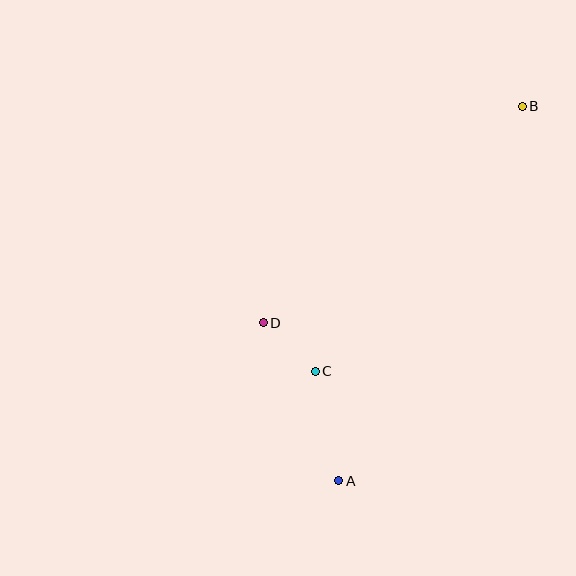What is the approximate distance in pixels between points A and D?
The distance between A and D is approximately 175 pixels.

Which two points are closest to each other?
Points C and D are closest to each other.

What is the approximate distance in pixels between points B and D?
The distance between B and D is approximately 338 pixels.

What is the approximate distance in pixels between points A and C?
The distance between A and C is approximately 112 pixels.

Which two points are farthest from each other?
Points A and B are farthest from each other.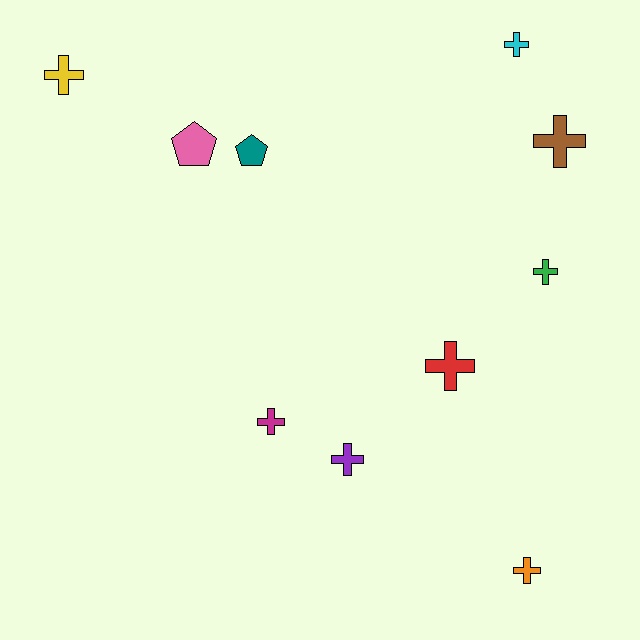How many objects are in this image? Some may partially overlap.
There are 10 objects.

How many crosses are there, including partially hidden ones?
There are 8 crosses.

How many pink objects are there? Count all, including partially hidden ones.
There is 1 pink object.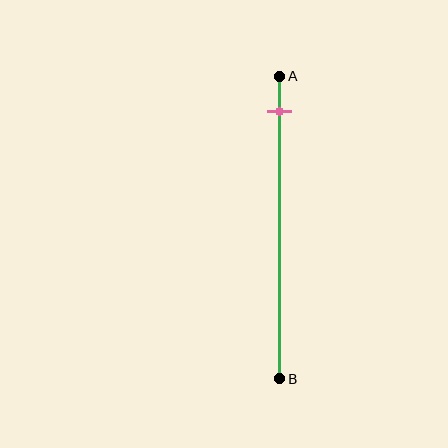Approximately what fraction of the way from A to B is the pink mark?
The pink mark is approximately 10% of the way from A to B.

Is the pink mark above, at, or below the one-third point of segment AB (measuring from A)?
The pink mark is above the one-third point of segment AB.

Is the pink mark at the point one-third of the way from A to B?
No, the mark is at about 10% from A, not at the 33% one-third point.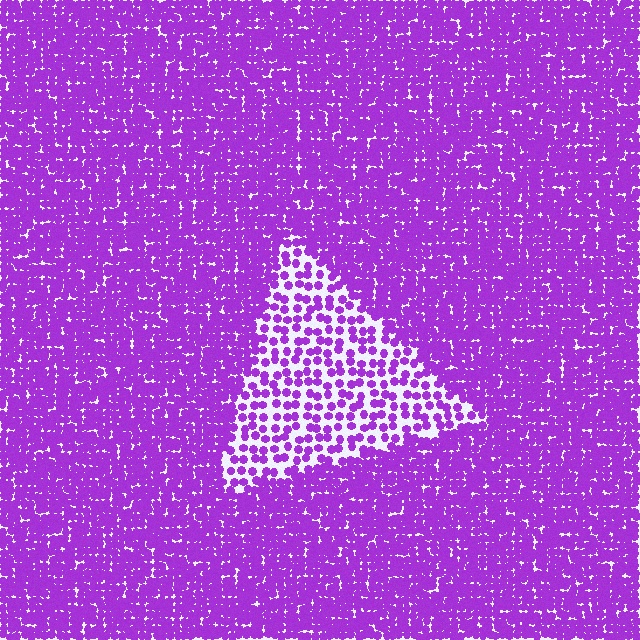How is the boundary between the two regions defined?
The boundary is defined by a change in element density (approximately 2.4x ratio). All elements are the same color, size, and shape.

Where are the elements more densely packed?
The elements are more densely packed outside the triangle boundary.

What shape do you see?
I see a triangle.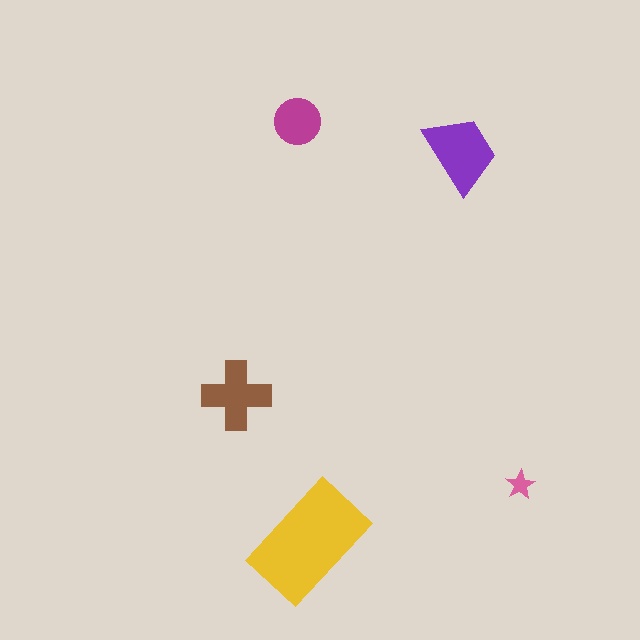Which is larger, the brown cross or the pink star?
The brown cross.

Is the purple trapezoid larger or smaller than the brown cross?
Larger.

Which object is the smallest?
The pink star.